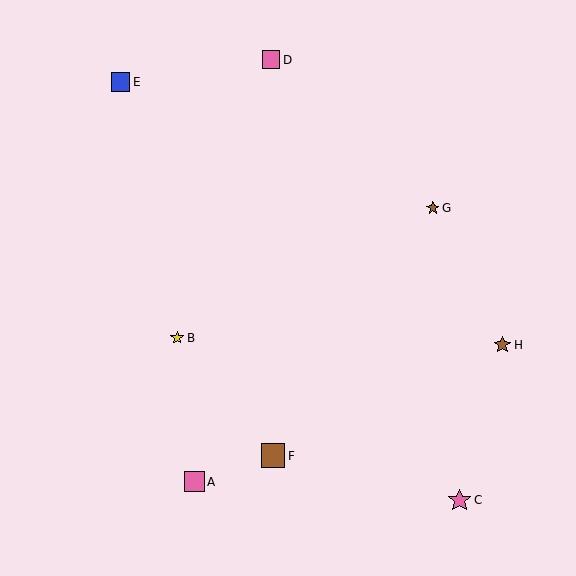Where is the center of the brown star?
The center of the brown star is at (433, 208).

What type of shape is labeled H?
Shape H is a brown star.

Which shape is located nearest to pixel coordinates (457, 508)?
The pink star (labeled C) at (459, 500) is nearest to that location.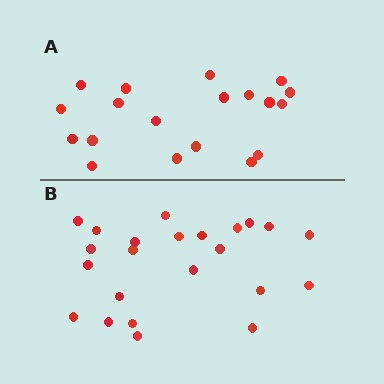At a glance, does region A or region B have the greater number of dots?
Region B (the bottom region) has more dots.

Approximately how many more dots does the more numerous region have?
Region B has about 4 more dots than region A.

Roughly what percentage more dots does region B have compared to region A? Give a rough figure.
About 20% more.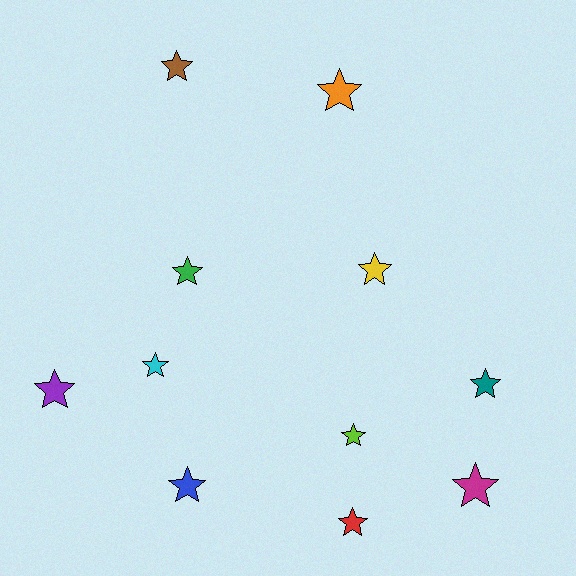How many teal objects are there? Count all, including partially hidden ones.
There is 1 teal object.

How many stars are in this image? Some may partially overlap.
There are 11 stars.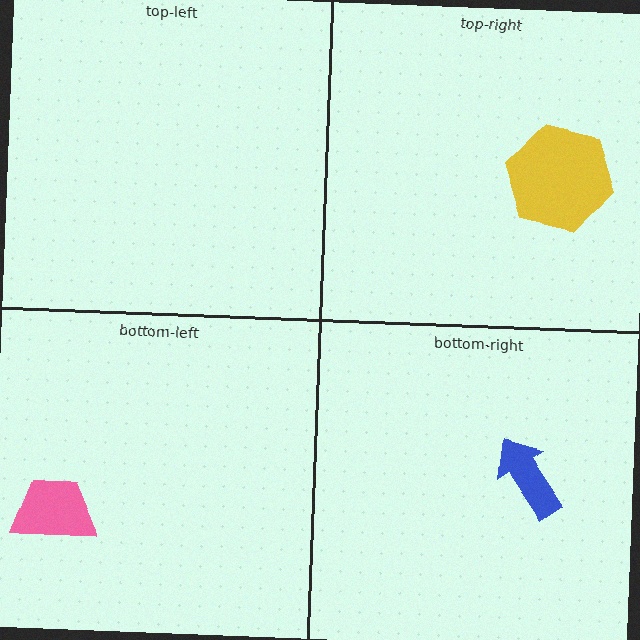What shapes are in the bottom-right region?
The blue arrow.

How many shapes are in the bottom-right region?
1.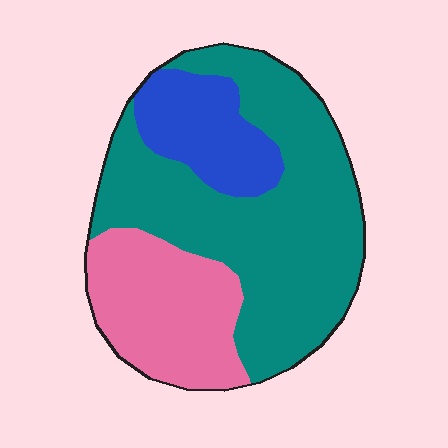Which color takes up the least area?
Blue, at roughly 15%.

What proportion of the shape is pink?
Pink covers roughly 25% of the shape.